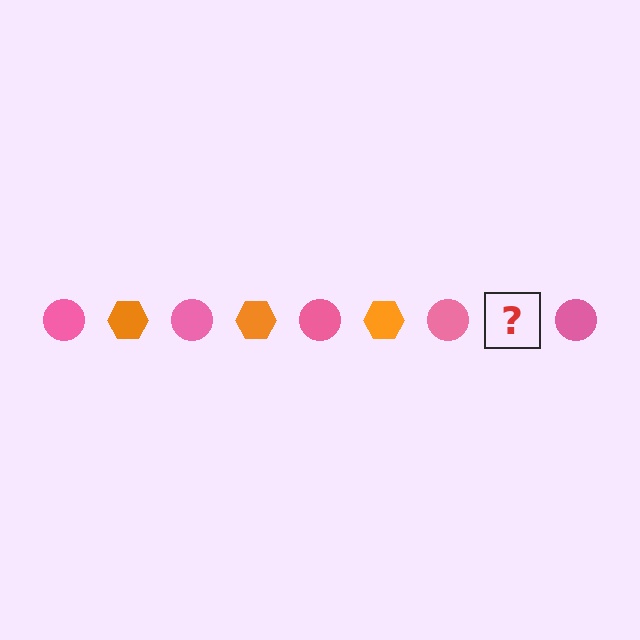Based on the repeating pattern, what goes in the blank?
The blank should be an orange hexagon.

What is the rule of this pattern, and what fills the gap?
The rule is that the pattern alternates between pink circle and orange hexagon. The gap should be filled with an orange hexagon.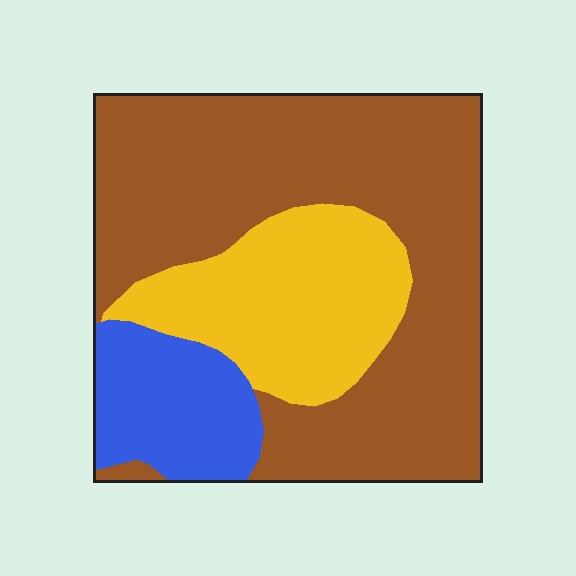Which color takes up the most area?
Brown, at roughly 60%.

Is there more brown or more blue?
Brown.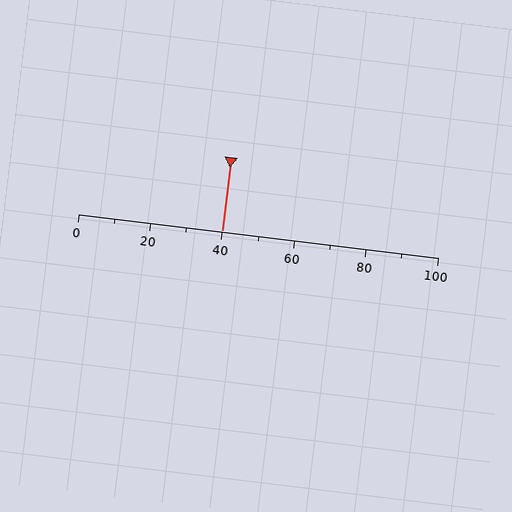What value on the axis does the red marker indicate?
The marker indicates approximately 40.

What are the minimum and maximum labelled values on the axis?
The axis runs from 0 to 100.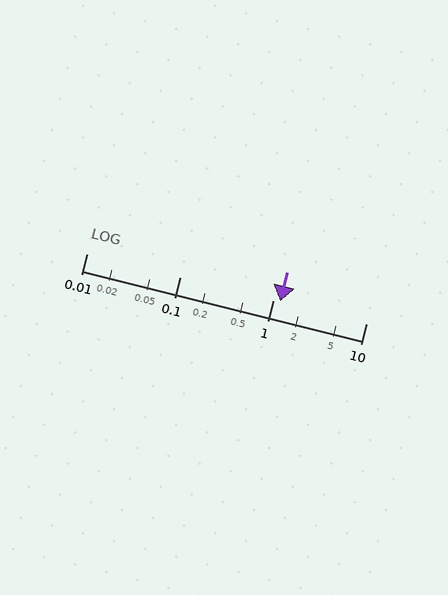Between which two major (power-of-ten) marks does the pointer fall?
The pointer is between 1 and 10.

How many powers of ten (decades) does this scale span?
The scale spans 3 decades, from 0.01 to 10.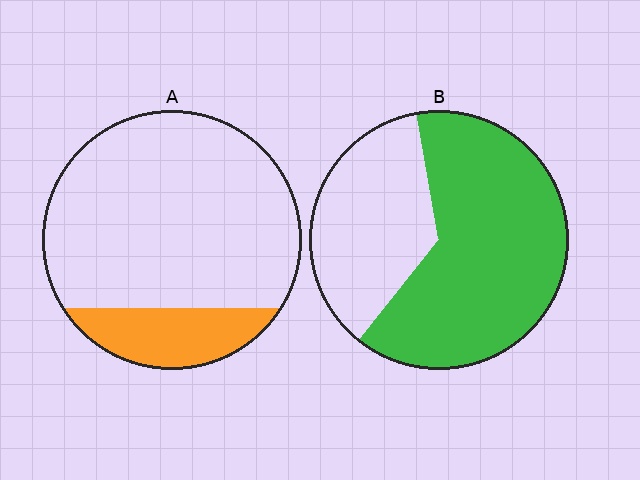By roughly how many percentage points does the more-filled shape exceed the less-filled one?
By roughly 45 percentage points (B over A).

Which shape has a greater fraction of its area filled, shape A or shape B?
Shape B.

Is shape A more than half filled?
No.